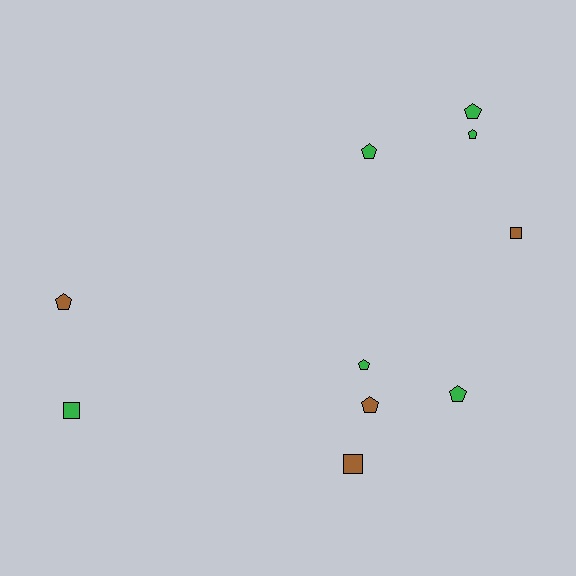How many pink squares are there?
There are no pink squares.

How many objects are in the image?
There are 10 objects.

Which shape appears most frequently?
Pentagon, with 7 objects.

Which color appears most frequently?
Green, with 6 objects.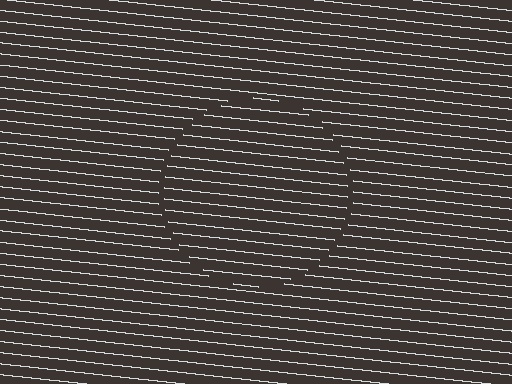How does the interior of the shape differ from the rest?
The interior of the shape contains the same grating, shifted by half a period — the contour is defined by the phase discontinuity where line-ends from the inner and outer gratings abut.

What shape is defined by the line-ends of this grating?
An illusory circle. The interior of the shape contains the same grating, shifted by half a period — the contour is defined by the phase discontinuity where line-ends from the inner and outer gratings abut.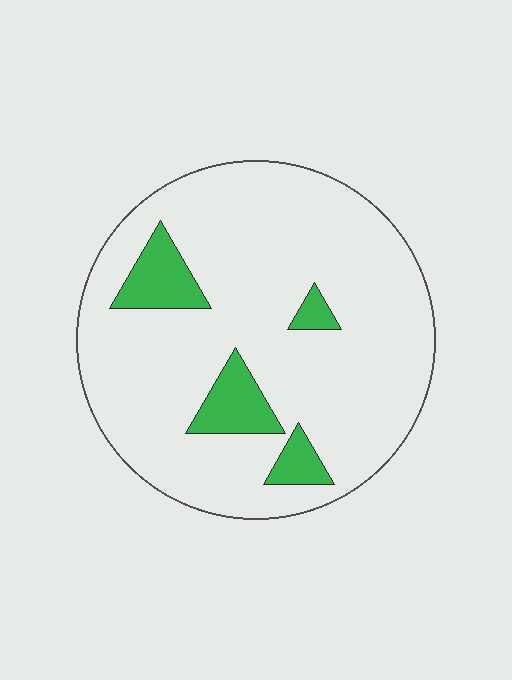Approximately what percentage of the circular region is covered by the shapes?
Approximately 10%.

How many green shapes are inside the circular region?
4.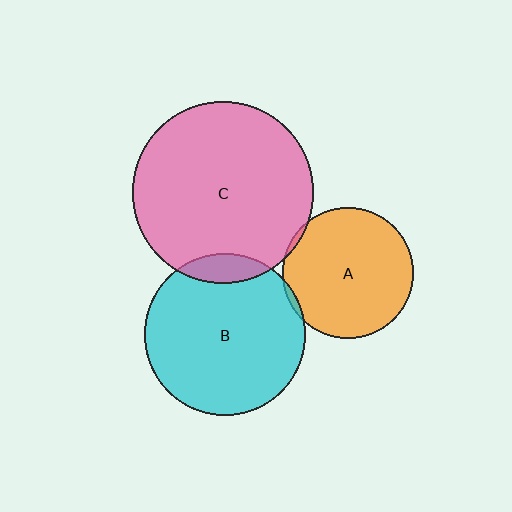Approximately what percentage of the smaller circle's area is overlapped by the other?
Approximately 5%.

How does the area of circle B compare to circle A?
Approximately 1.5 times.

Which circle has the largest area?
Circle C (pink).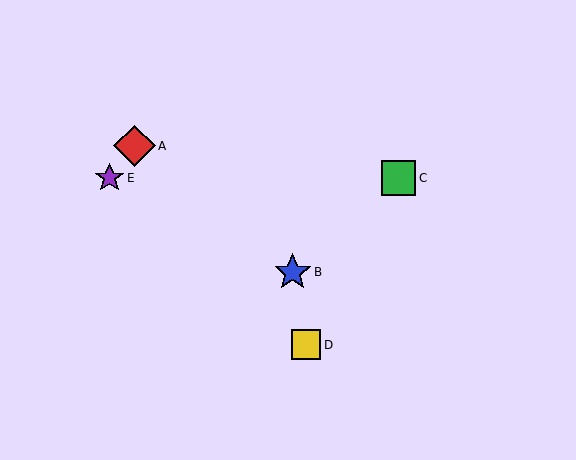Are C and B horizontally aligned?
No, C is at y≈178 and B is at y≈272.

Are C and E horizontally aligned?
Yes, both are at y≈178.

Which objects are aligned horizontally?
Objects C, E are aligned horizontally.